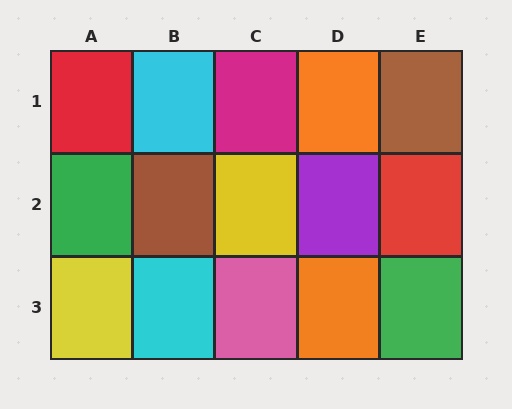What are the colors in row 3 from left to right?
Yellow, cyan, pink, orange, green.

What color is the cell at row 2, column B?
Brown.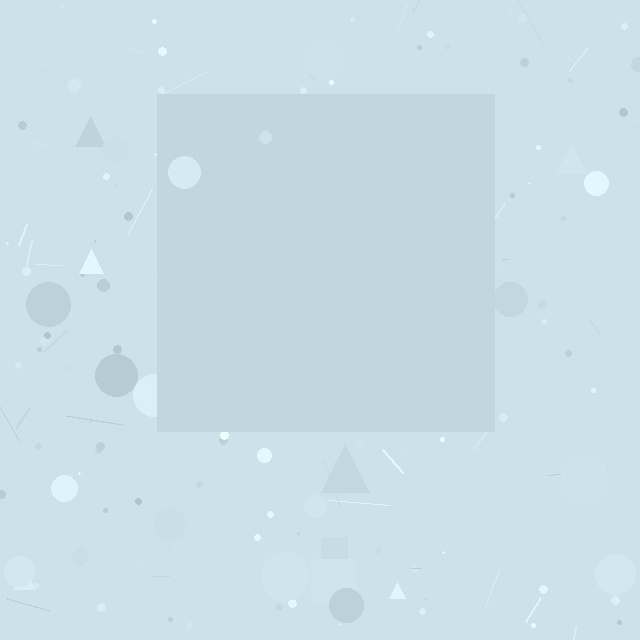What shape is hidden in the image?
A square is hidden in the image.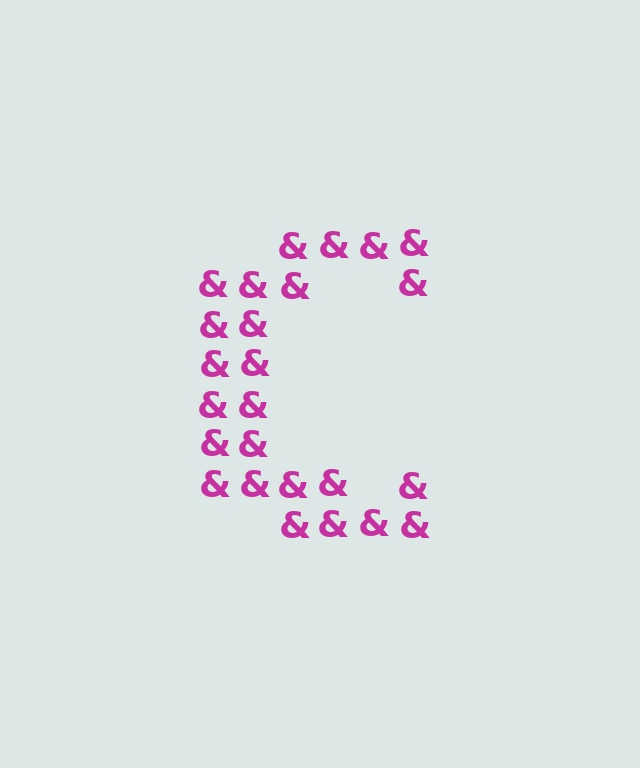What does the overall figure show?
The overall figure shows the letter C.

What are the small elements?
The small elements are ampersands.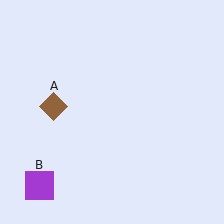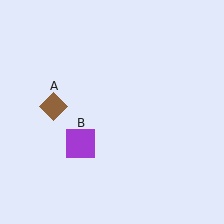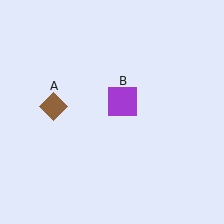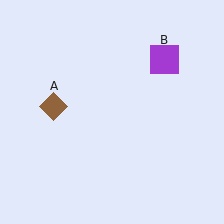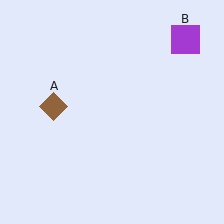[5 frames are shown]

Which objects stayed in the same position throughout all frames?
Brown diamond (object A) remained stationary.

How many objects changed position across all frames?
1 object changed position: purple square (object B).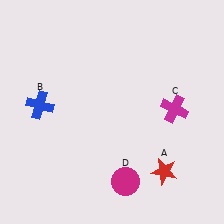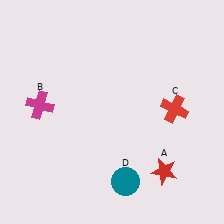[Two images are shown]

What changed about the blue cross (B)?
In Image 1, B is blue. In Image 2, it changed to magenta.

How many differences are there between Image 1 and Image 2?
There are 3 differences between the two images.